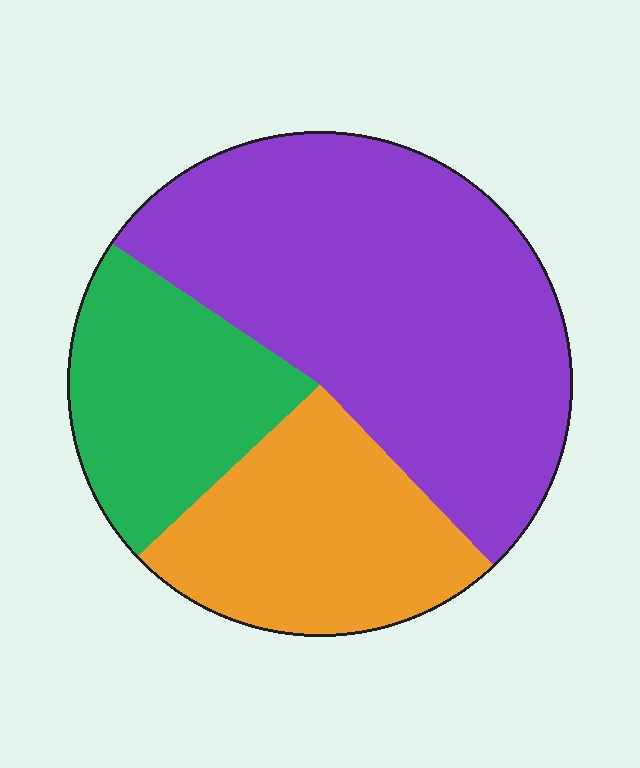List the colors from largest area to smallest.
From largest to smallest: purple, orange, green.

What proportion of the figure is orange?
Orange covers roughly 25% of the figure.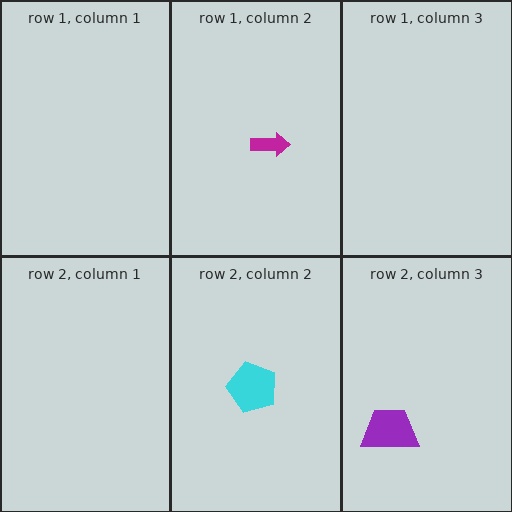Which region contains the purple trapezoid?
The row 2, column 3 region.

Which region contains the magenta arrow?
The row 1, column 2 region.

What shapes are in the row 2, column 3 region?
The purple trapezoid.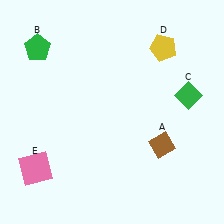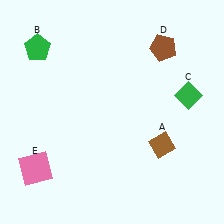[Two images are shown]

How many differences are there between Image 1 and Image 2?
There is 1 difference between the two images.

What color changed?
The pentagon (D) changed from yellow in Image 1 to brown in Image 2.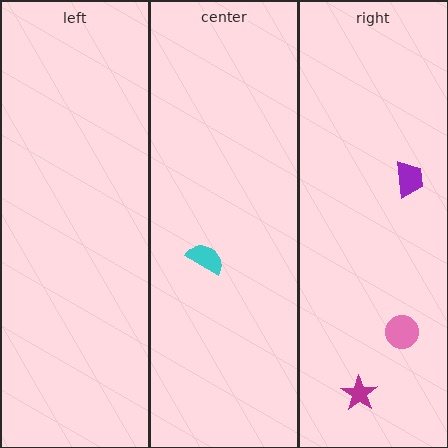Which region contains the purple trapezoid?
The right region.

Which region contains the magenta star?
The right region.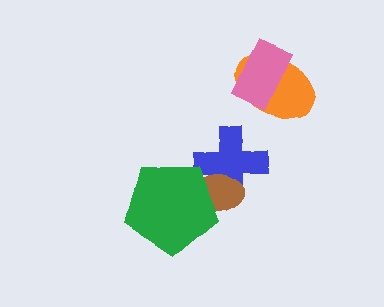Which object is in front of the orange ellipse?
The pink rectangle is in front of the orange ellipse.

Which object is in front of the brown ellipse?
The green pentagon is in front of the brown ellipse.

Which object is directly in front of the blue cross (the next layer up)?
The brown ellipse is directly in front of the blue cross.